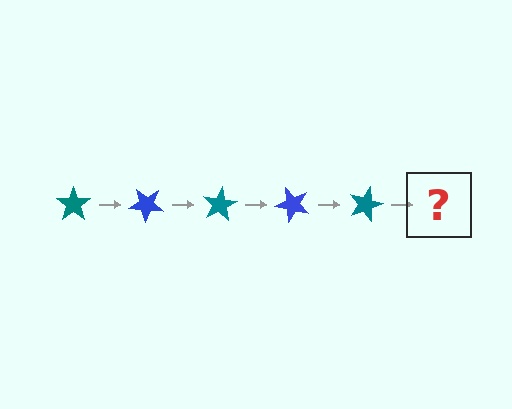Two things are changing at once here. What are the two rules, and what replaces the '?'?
The two rules are that it rotates 40 degrees each step and the color cycles through teal and blue. The '?' should be a blue star, rotated 200 degrees from the start.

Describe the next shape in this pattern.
It should be a blue star, rotated 200 degrees from the start.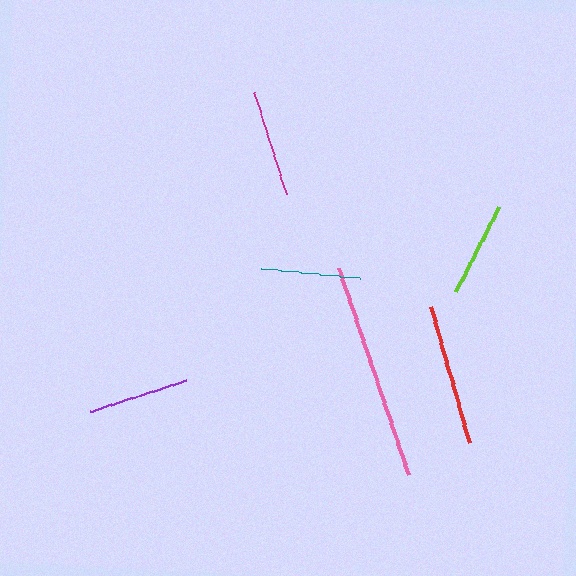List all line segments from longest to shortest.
From longest to shortest: pink, red, magenta, purple, teal, lime.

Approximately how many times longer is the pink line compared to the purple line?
The pink line is approximately 2.1 times the length of the purple line.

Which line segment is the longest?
The pink line is the longest at approximately 218 pixels.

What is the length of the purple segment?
The purple segment is approximately 102 pixels long.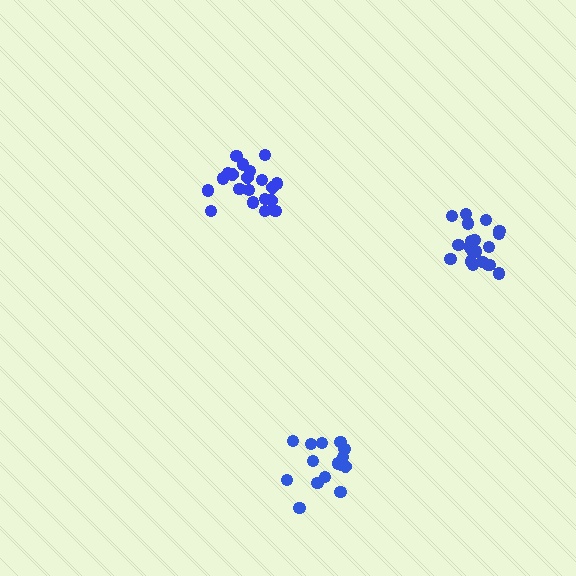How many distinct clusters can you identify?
There are 3 distinct clusters.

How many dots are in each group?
Group 1: 20 dots, Group 2: 20 dots, Group 3: 15 dots (55 total).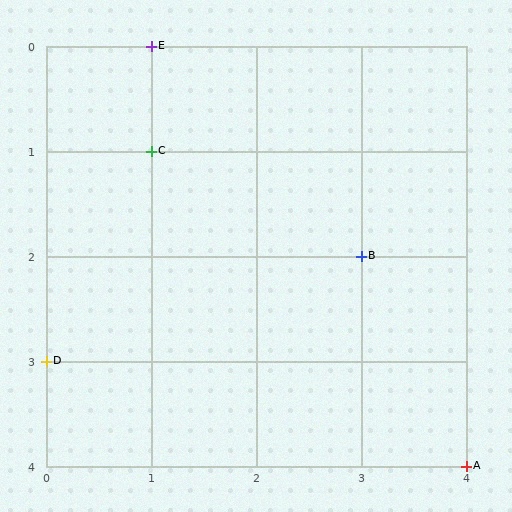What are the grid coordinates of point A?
Point A is at grid coordinates (4, 4).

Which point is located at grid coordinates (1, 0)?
Point E is at (1, 0).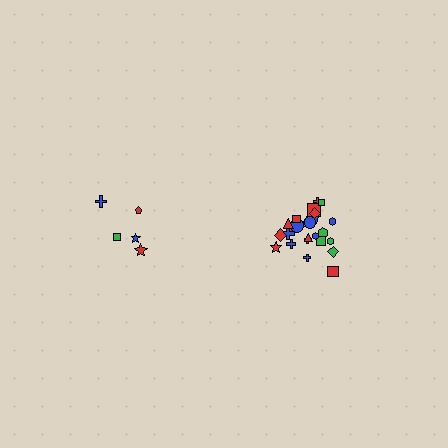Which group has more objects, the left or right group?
The right group.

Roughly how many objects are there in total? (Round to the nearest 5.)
Roughly 30 objects in total.